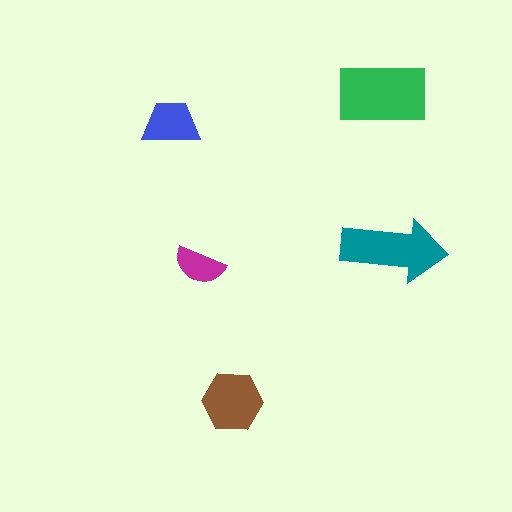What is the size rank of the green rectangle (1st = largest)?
1st.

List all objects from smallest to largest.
The magenta semicircle, the blue trapezoid, the brown hexagon, the teal arrow, the green rectangle.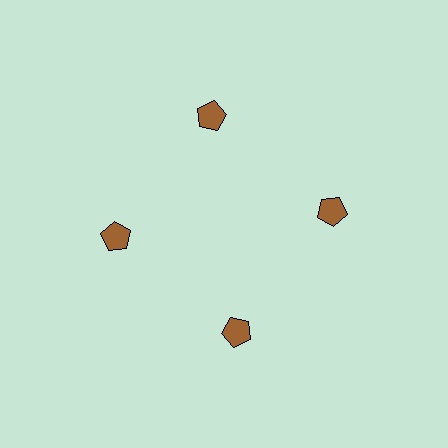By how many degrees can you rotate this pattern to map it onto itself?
The pattern maps onto itself every 90 degrees of rotation.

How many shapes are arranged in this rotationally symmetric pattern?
There are 4 shapes, arranged in 4 groups of 1.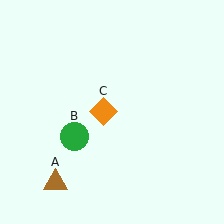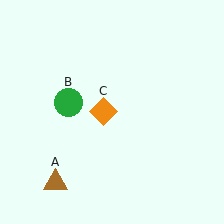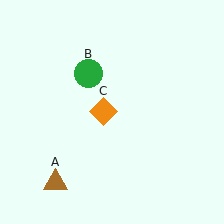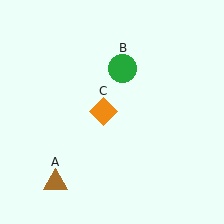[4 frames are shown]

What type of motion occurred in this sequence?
The green circle (object B) rotated clockwise around the center of the scene.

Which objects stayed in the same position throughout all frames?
Brown triangle (object A) and orange diamond (object C) remained stationary.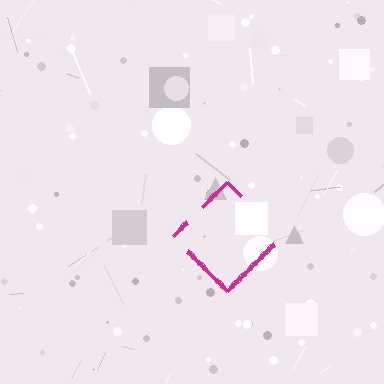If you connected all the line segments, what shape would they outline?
They would outline a diamond.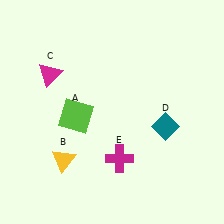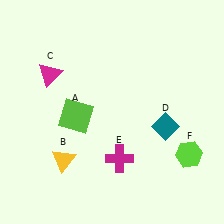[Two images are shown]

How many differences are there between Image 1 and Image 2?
There is 1 difference between the two images.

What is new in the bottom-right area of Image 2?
A lime hexagon (F) was added in the bottom-right area of Image 2.